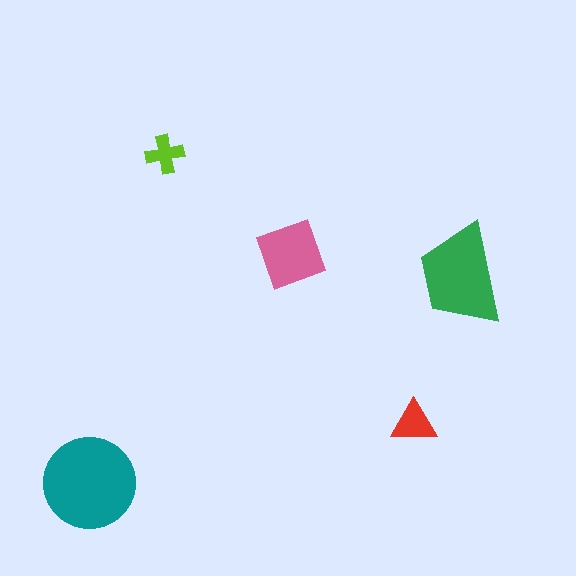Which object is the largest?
The teal circle.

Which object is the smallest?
The lime cross.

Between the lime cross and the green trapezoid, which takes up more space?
The green trapezoid.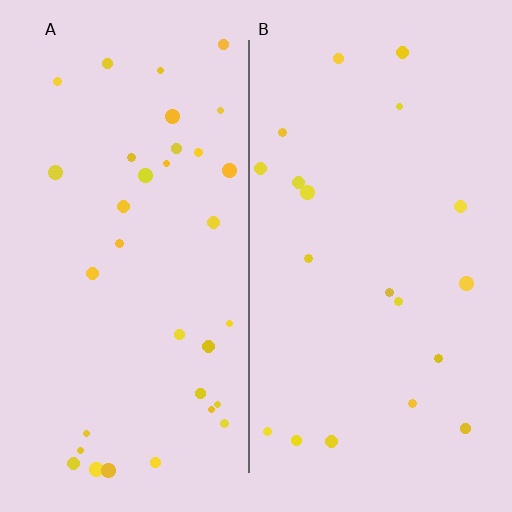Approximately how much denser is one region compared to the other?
Approximately 1.8× — region A over region B.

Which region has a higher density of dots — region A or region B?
A (the left).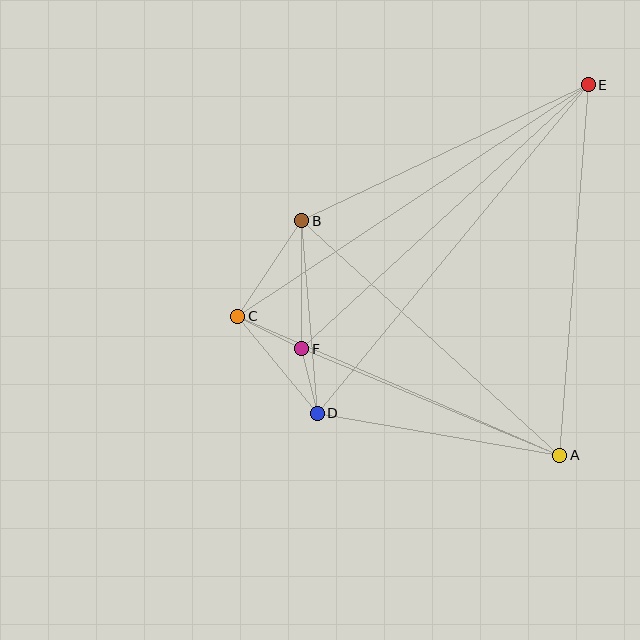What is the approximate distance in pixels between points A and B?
The distance between A and B is approximately 348 pixels.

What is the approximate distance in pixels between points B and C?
The distance between B and C is approximately 115 pixels.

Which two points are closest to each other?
Points D and F are closest to each other.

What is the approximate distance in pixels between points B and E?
The distance between B and E is approximately 317 pixels.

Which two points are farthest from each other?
Points D and E are farthest from each other.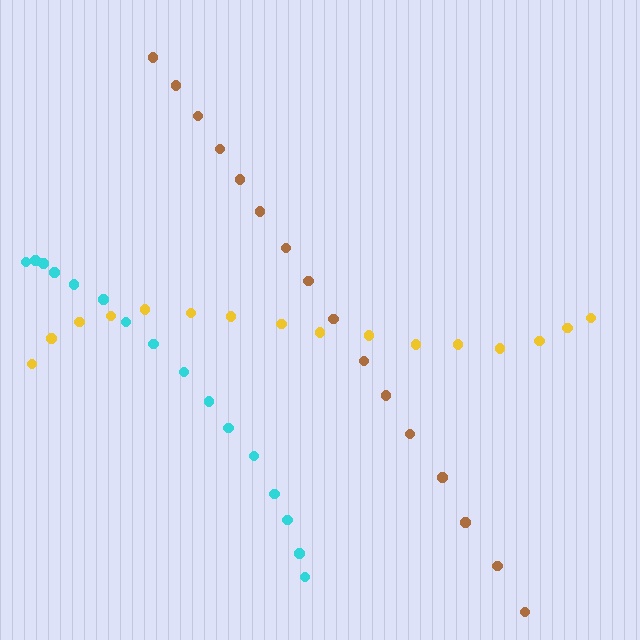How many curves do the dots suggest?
There are 3 distinct paths.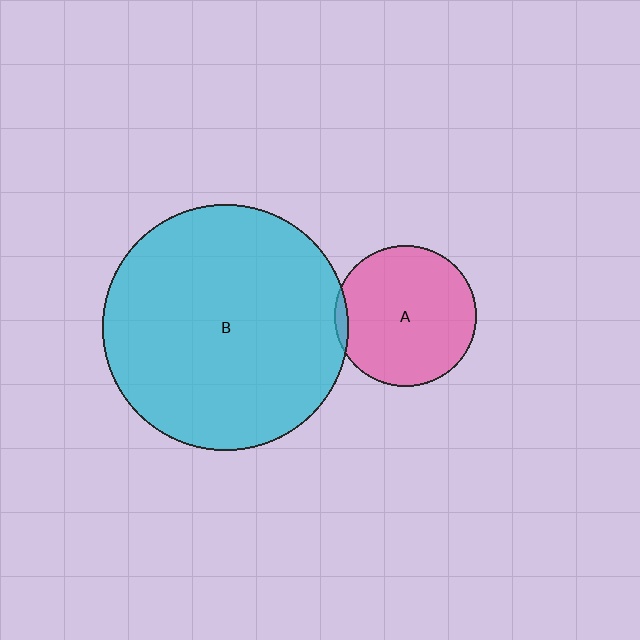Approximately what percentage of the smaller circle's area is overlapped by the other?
Approximately 5%.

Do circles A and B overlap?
Yes.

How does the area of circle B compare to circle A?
Approximately 3.0 times.